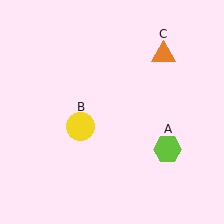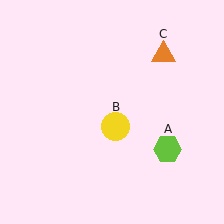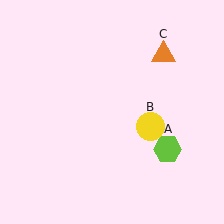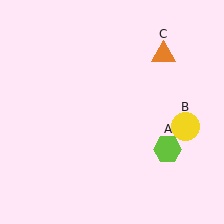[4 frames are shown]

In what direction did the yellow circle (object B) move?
The yellow circle (object B) moved right.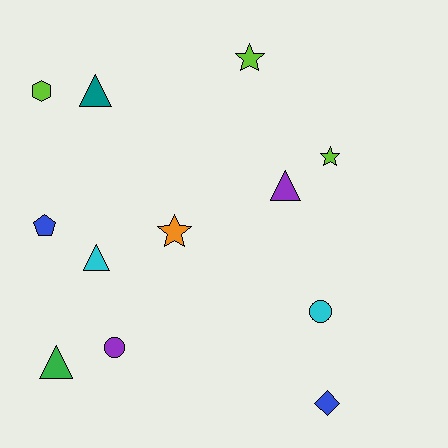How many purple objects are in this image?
There are 2 purple objects.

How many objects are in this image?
There are 12 objects.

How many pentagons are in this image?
There is 1 pentagon.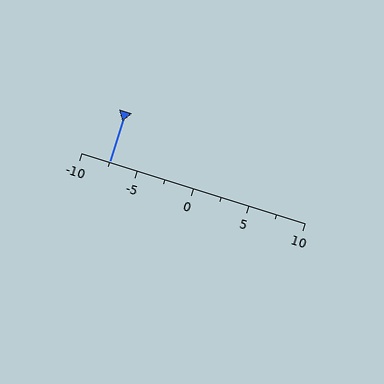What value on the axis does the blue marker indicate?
The marker indicates approximately -7.5.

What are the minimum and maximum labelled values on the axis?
The axis runs from -10 to 10.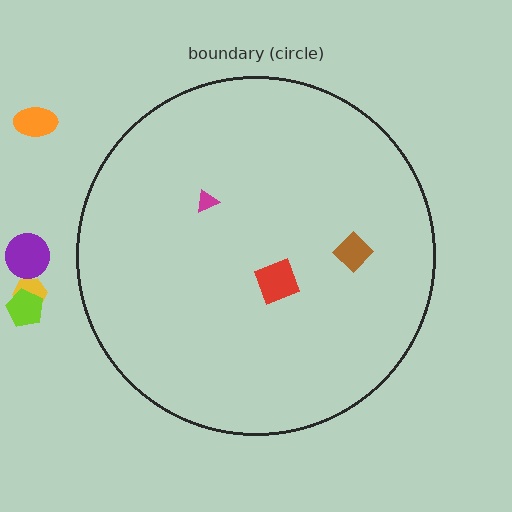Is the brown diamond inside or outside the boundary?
Inside.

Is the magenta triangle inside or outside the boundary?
Inside.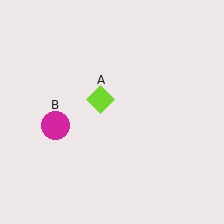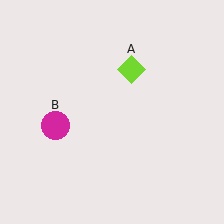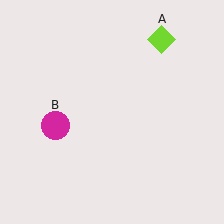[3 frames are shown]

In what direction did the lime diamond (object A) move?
The lime diamond (object A) moved up and to the right.